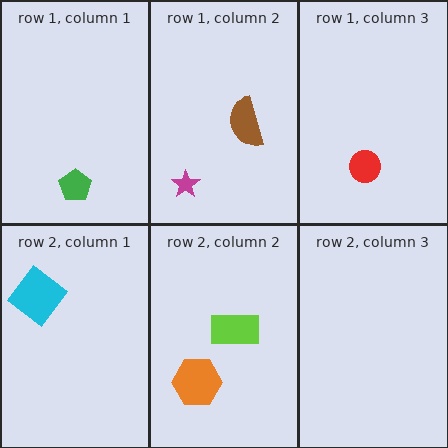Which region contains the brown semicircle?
The row 1, column 2 region.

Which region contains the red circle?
The row 1, column 3 region.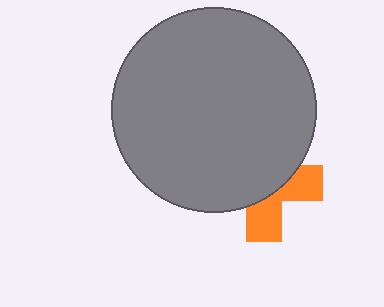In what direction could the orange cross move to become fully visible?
The orange cross could move down. That would shift it out from behind the gray circle entirely.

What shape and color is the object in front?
The object in front is a gray circle.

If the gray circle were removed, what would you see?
You would see the complete orange cross.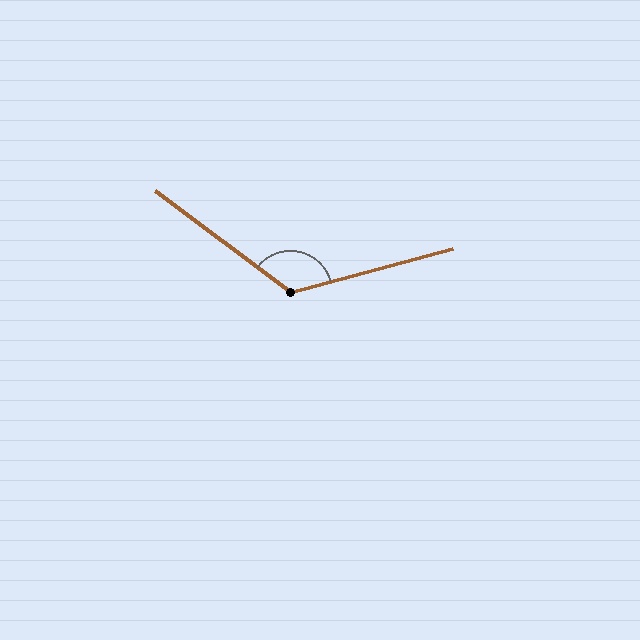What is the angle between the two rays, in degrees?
Approximately 128 degrees.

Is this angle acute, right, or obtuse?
It is obtuse.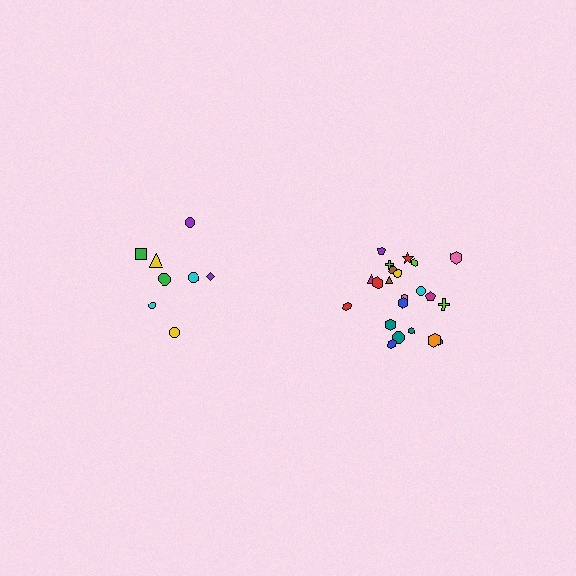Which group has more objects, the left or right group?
The right group.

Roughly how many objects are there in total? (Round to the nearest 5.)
Roughly 30 objects in total.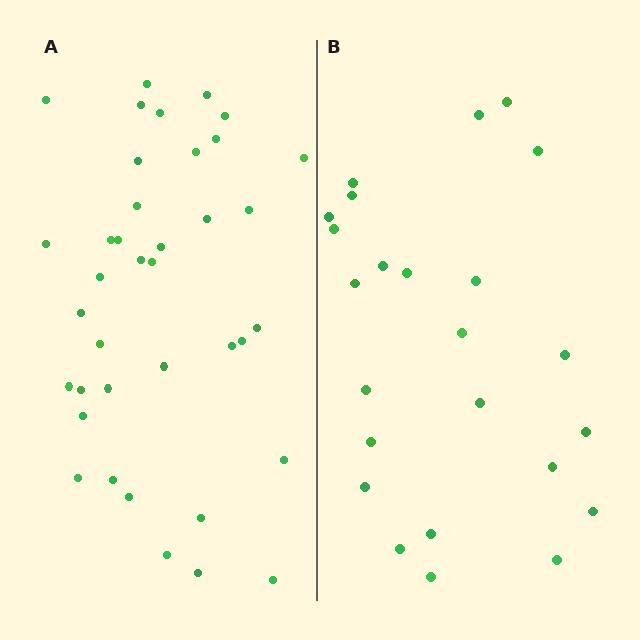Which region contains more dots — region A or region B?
Region A (the left region) has more dots.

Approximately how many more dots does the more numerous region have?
Region A has approximately 15 more dots than region B.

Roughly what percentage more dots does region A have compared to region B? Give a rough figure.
About 60% more.